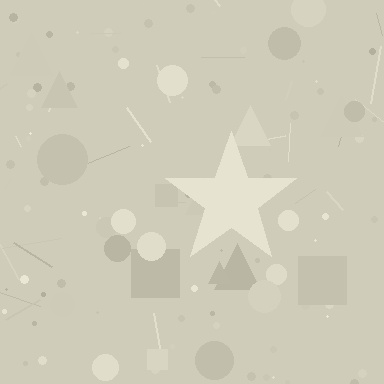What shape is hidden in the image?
A star is hidden in the image.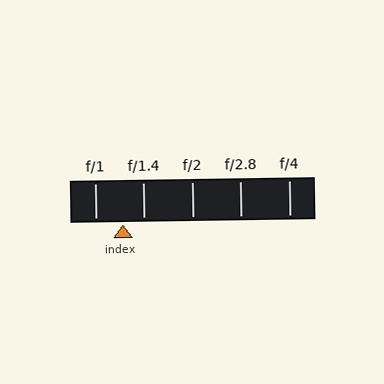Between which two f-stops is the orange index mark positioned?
The index mark is between f/1 and f/1.4.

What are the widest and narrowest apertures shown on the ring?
The widest aperture shown is f/1 and the narrowest is f/4.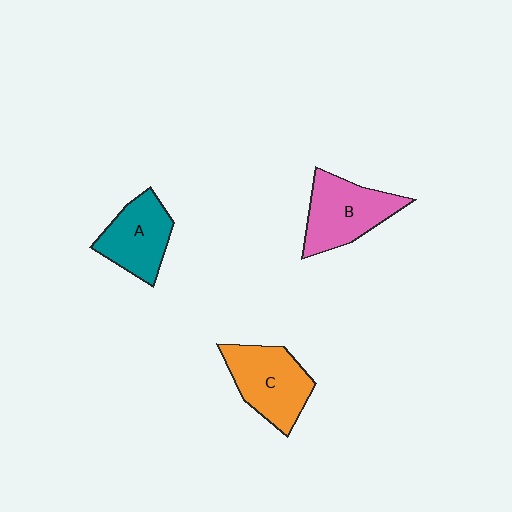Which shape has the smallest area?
Shape A (teal).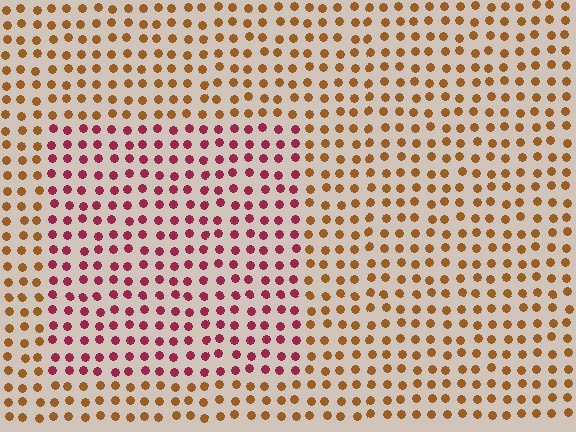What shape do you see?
I see a rectangle.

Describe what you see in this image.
The image is filled with small brown elements in a uniform arrangement. A rectangle-shaped region is visible where the elements are tinted to a slightly different hue, forming a subtle color boundary.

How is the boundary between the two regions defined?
The boundary is defined purely by a slight shift in hue (about 49 degrees). Spacing, size, and orientation are identical on both sides.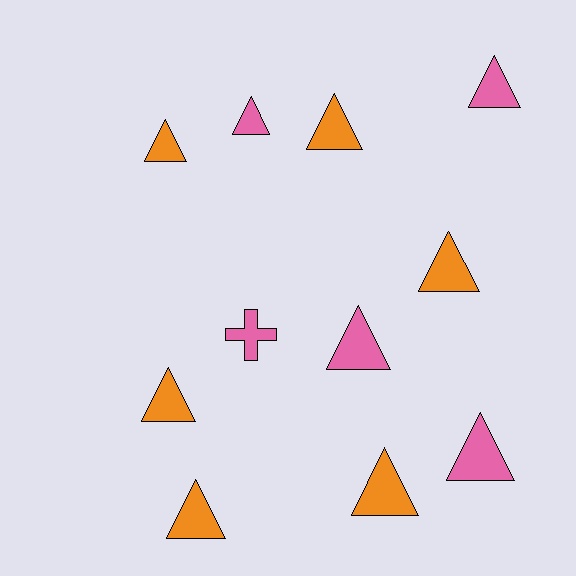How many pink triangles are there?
There are 4 pink triangles.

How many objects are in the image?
There are 11 objects.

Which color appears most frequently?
Orange, with 6 objects.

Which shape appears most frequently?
Triangle, with 10 objects.